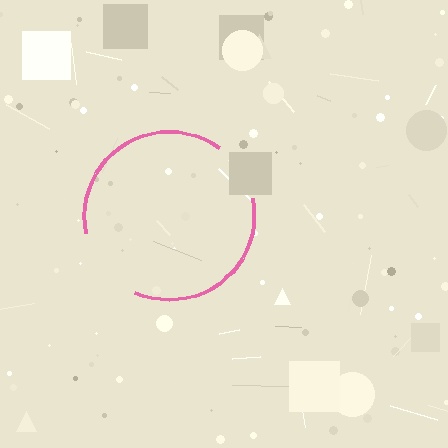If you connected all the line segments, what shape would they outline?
They would outline a circle.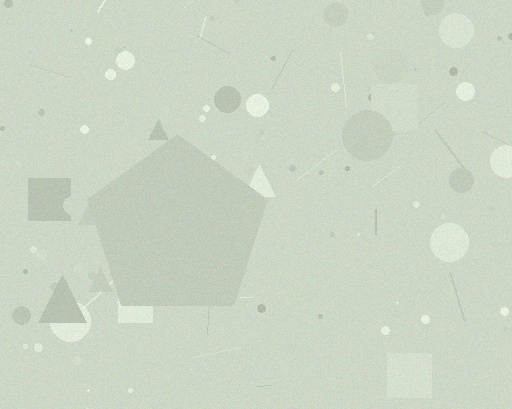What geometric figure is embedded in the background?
A pentagon is embedded in the background.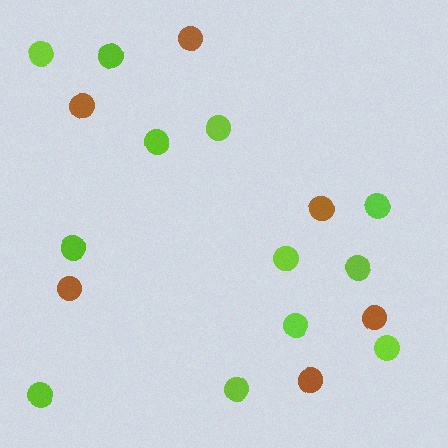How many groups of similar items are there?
There are 2 groups: one group of lime circles (12) and one group of brown circles (6).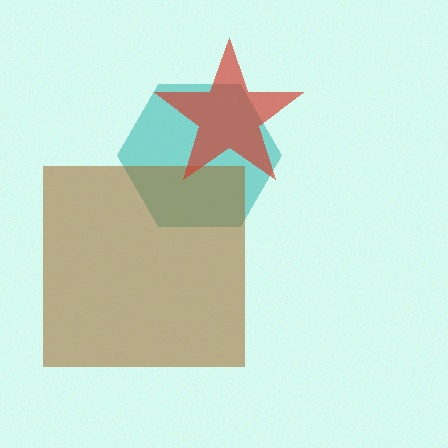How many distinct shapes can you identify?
There are 3 distinct shapes: a teal hexagon, a brown square, a red star.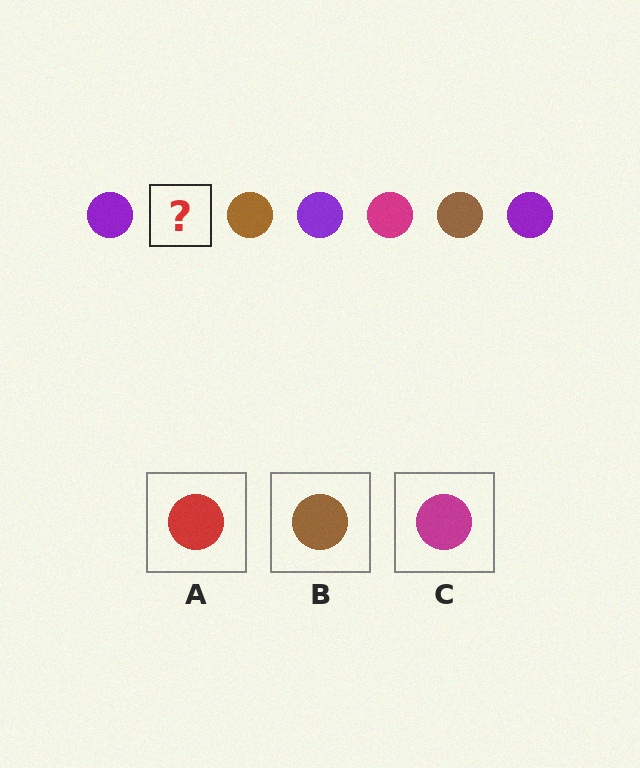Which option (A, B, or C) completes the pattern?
C.